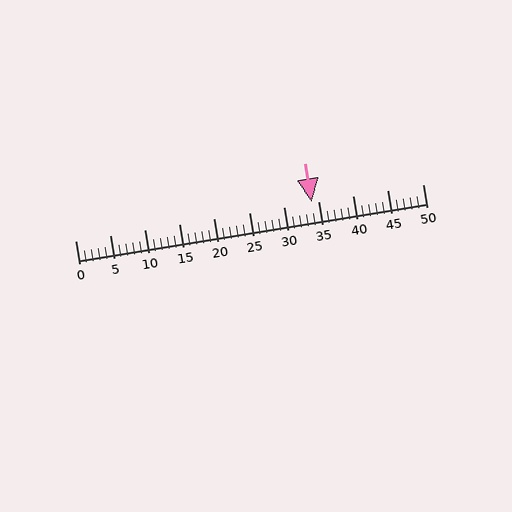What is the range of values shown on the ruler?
The ruler shows values from 0 to 50.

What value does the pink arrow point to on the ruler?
The pink arrow points to approximately 34.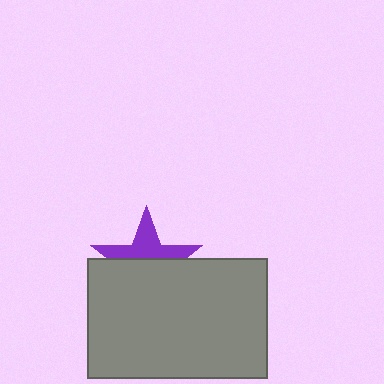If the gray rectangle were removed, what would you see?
You would see the complete purple star.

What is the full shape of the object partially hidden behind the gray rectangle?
The partially hidden object is a purple star.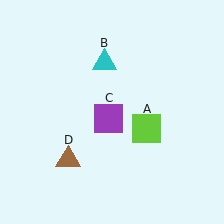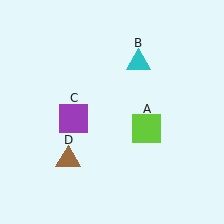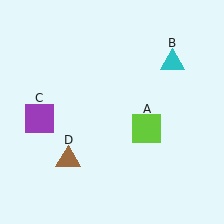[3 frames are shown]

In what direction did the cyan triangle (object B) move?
The cyan triangle (object B) moved right.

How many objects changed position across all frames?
2 objects changed position: cyan triangle (object B), purple square (object C).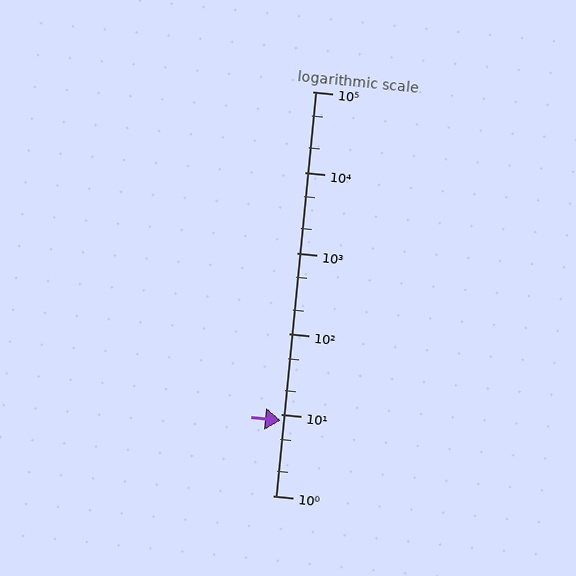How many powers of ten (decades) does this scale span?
The scale spans 5 decades, from 1 to 100000.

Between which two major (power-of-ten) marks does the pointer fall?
The pointer is between 1 and 10.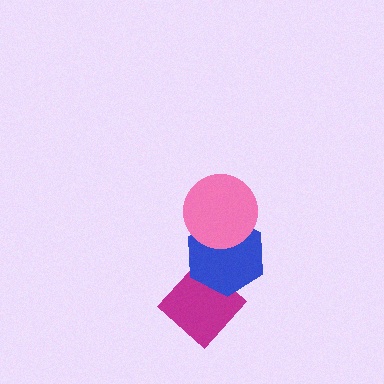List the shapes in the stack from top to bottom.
From top to bottom: the pink circle, the blue hexagon, the magenta diamond.